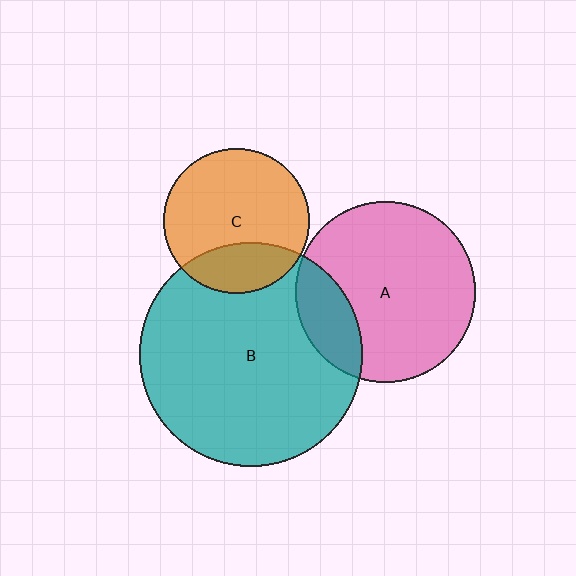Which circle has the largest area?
Circle B (teal).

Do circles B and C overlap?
Yes.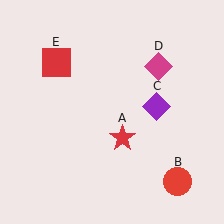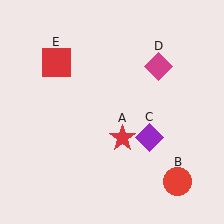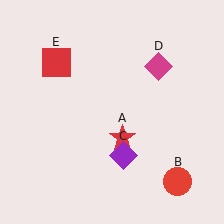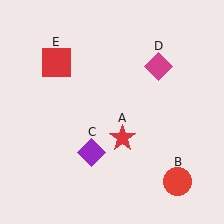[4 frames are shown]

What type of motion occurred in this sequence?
The purple diamond (object C) rotated clockwise around the center of the scene.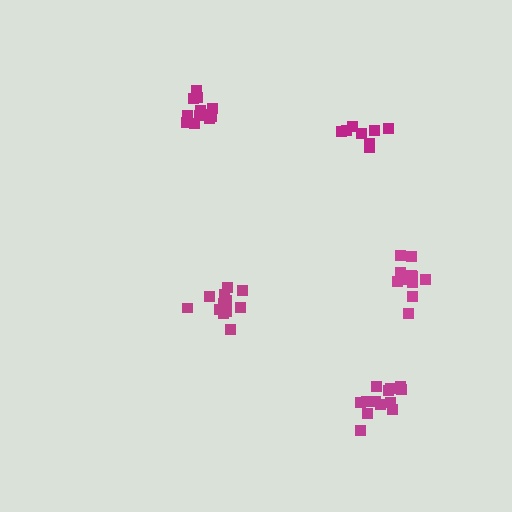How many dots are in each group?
Group 1: 13 dots, Group 2: 12 dots, Group 3: 13 dots, Group 4: 8 dots, Group 5: 11 dots (57 total).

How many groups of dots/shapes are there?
There are 5 groups.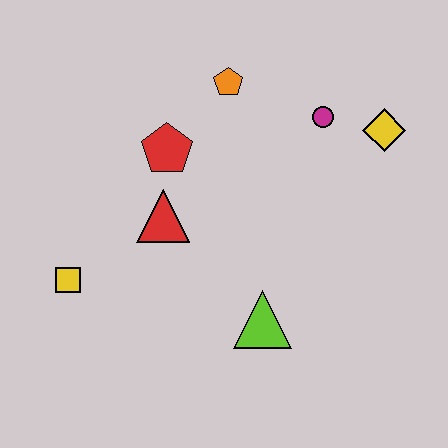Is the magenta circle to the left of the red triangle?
No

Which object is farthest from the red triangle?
The yellow diamond is farthest from the red triangle.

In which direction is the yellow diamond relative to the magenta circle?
The yellow diamond is to the right of the magenta circle.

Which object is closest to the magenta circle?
The yellow diamond is closest to the magenta circle.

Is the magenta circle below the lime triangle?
No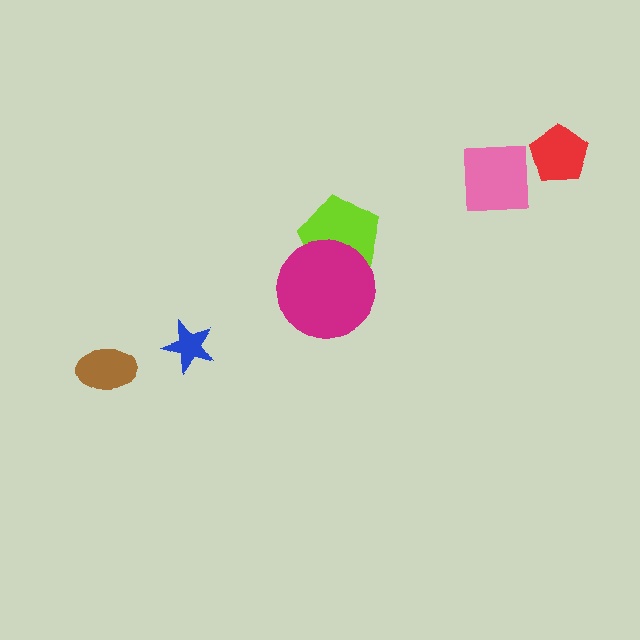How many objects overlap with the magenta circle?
1 object overlaps with the magenta circle.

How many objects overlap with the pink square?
0 objects overlap with the pink square.